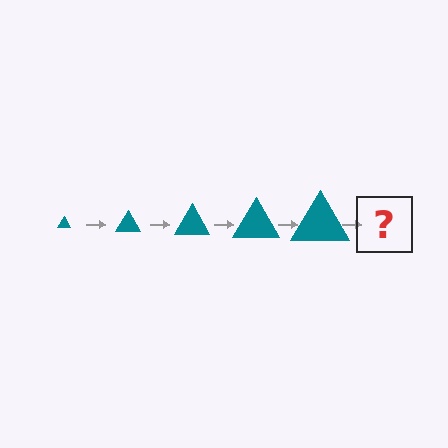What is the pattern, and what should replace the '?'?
The pattern is that the triangle gets progressively larger each step. The '?' should be a teal triangle, larger than the previous one.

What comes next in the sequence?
The next element should be a teal triangle, larger than the previous one.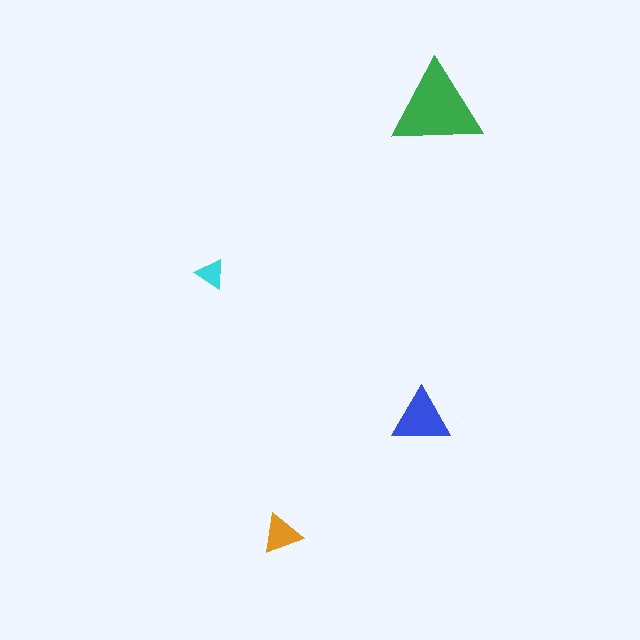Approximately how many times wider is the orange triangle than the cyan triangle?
About 1.5 times wider.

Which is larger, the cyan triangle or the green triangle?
The green one.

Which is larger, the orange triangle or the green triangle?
The green one.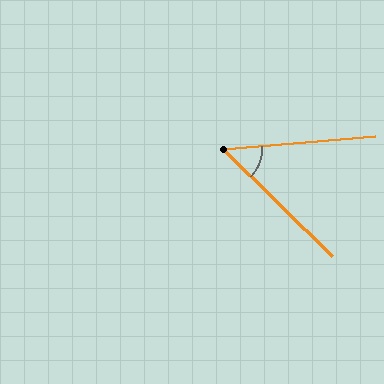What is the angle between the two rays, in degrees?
Approximately 49 degrees.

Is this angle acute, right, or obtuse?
It is acute.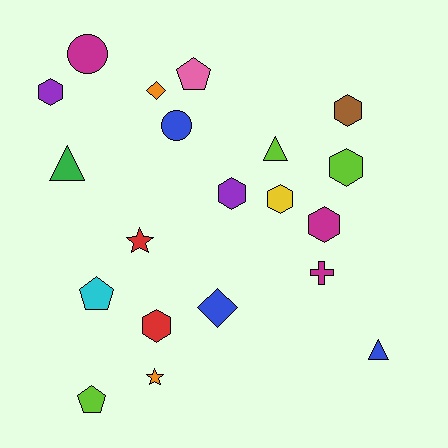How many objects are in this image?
There are 20 objects.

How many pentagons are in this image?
There are 3 pentagons.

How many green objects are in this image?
There is 1 green object.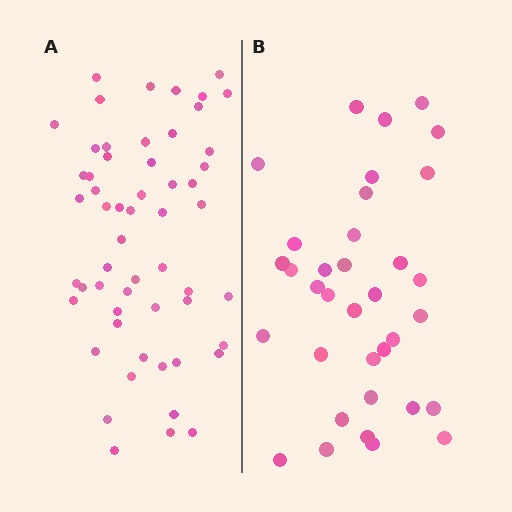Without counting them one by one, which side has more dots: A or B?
Region A (the left region) has more dots.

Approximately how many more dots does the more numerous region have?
Region A has approximately 20 more dots than region B.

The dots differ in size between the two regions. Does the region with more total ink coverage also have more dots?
No. Region B has more total ink coverage because its dots are larger, but region A actually contains more individual dots. Total area can be misleading — the number of items is what matters here.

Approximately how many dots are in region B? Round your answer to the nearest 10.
About 40 dots. (The exact count is 35, which rounds to 40.)